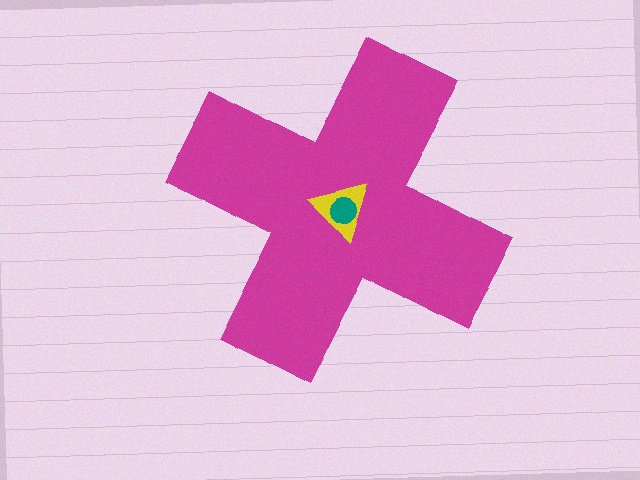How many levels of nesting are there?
3.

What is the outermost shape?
The magenta cross.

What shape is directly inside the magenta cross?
The yellow triangle.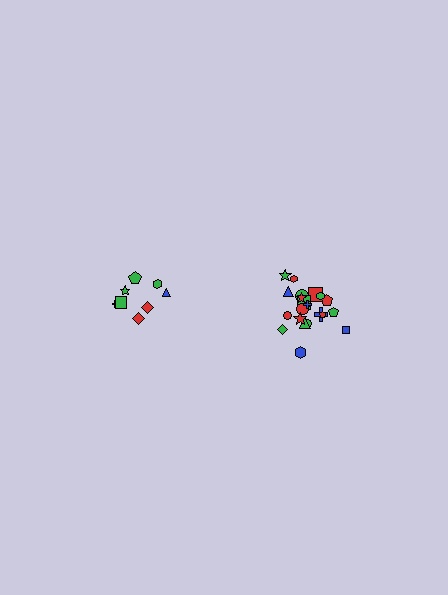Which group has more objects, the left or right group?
The right group.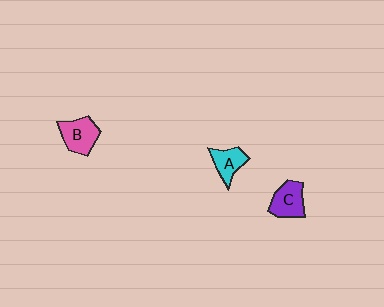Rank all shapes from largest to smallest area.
From largest to smallest: B (pink), C (purple), A (cyan).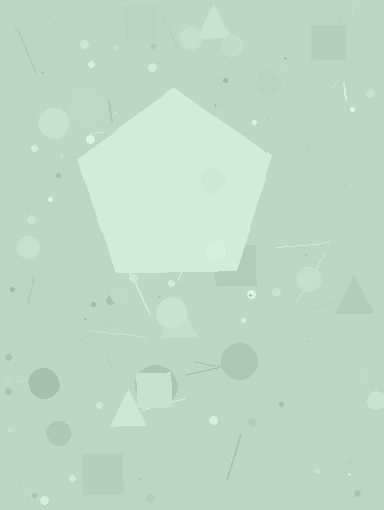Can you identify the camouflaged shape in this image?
The camouflaged shape is a pentagon.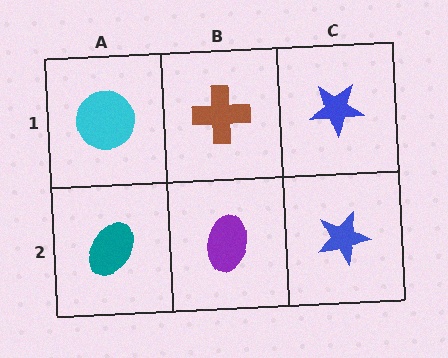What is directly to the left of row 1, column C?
A brown cross.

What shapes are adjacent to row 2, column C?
A blue star (row 1, column C), a purple ellipse (row 2, column B).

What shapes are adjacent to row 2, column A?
A cyan circle (row 1, column A), a purple ellipse (row 2, column B).